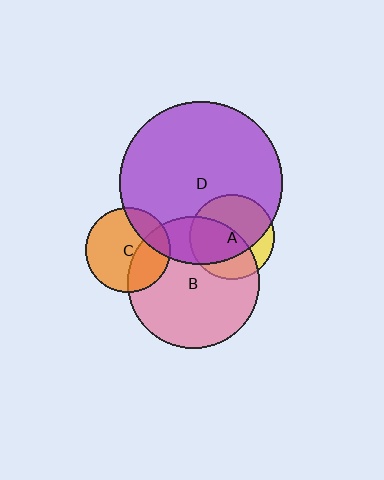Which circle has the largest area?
Circle D (purple).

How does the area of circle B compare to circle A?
Approximately 2.4 times.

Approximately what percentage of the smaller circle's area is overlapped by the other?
Approximately 20%.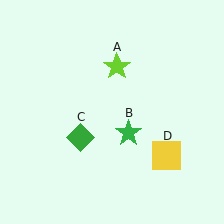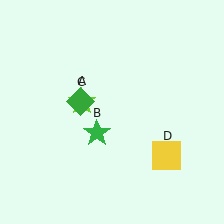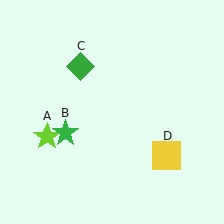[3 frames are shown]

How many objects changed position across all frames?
3 objects changed position: lime star (object A), green star (object B), green diamond (object C).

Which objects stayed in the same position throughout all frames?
Yellow square (object D) remained stationary.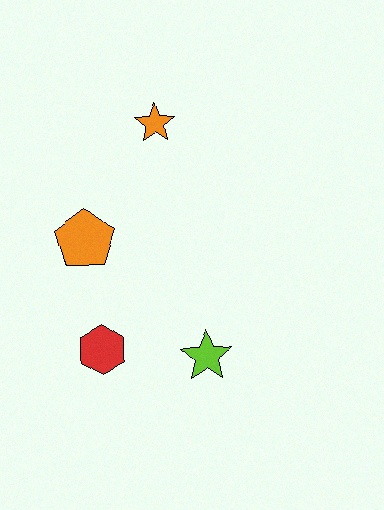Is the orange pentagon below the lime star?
No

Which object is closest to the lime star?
The red hexagon is closest to the lime star.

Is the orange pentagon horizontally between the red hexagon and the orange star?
No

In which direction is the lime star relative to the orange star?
The lime star is below the orange star.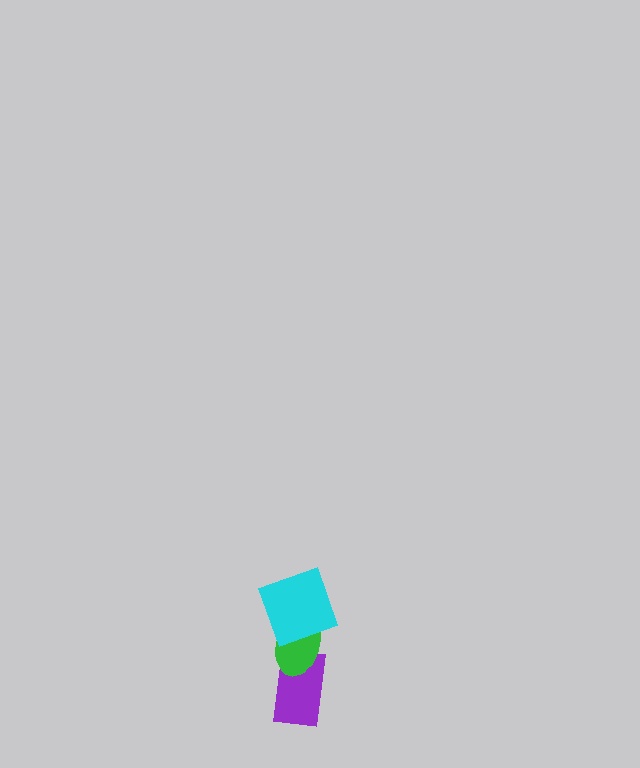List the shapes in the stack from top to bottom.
From top to bottom: the cyan square, the green ellipse, the purple rectangle.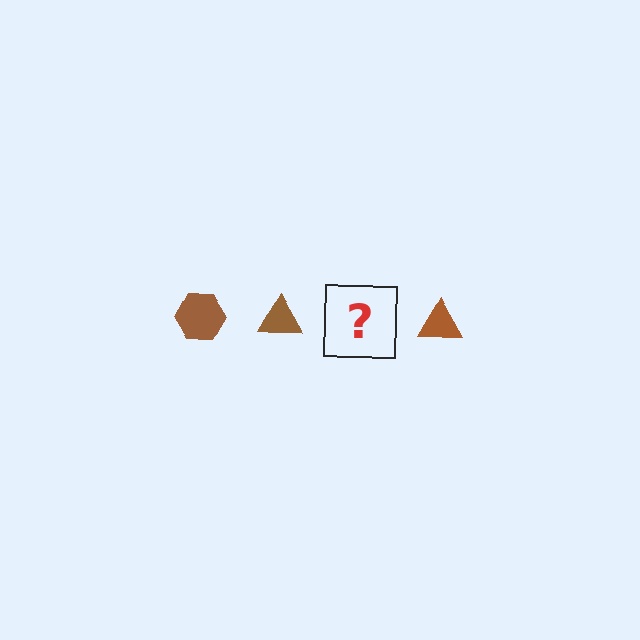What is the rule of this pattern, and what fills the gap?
The rule is that the pattern cycles through hexagon, triangle shapes in brown. The gap should be filled with a brown hexagon.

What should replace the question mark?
The question mark should be replaced with a brown hexagon.